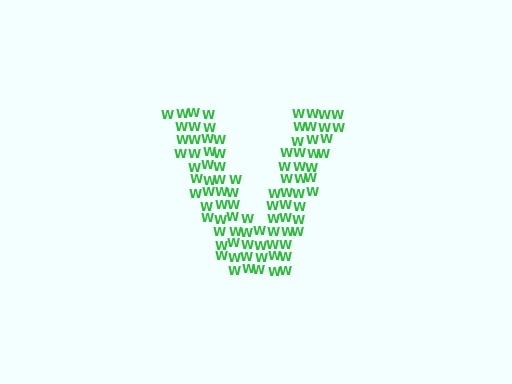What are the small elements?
The small elements are letter W's.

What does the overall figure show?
The overall figure shows the letter V.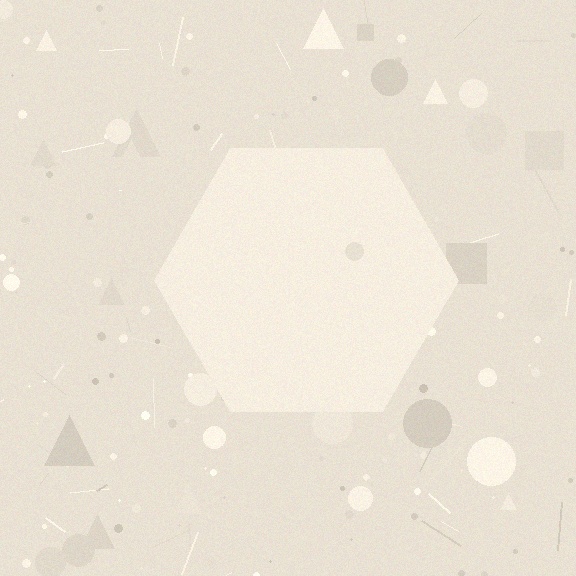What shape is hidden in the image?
A hexagon is hidden in the image.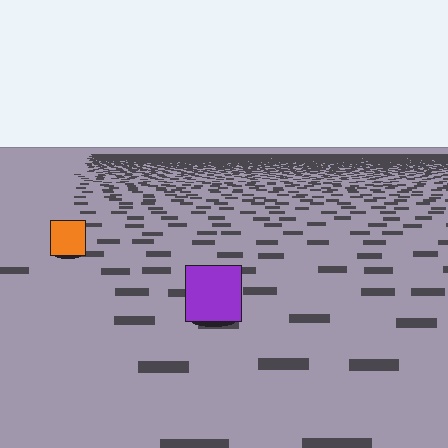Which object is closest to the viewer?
The purple square is closest. The texture marks near it are larger and more spread out.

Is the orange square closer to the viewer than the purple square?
No. The purple square is closer — you can tell from the texture gradient: the ground texture is coarser near it.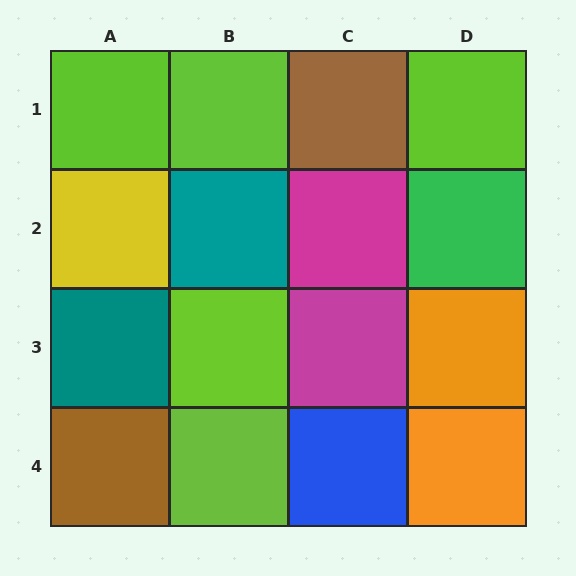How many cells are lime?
5 cells are lime.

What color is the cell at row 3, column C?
Magenta.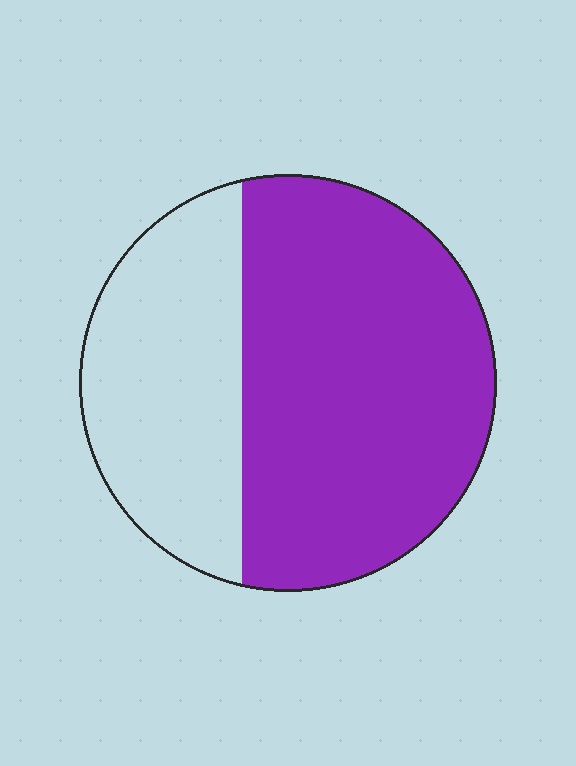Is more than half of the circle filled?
Yes.